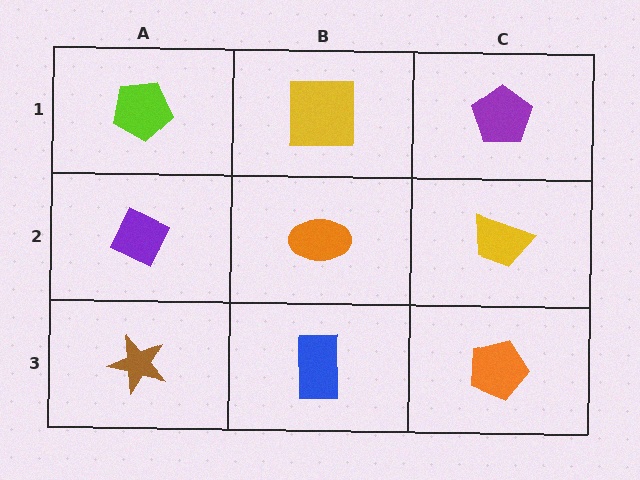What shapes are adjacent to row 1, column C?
A yellow trapezoid (row 2, column C), a yellow square (row 1, column B).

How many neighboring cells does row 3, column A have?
2.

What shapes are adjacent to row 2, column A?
A lime pentagon (row 1, column A), a brown star (row 3, column A), an orange ellipse (row 2, column B).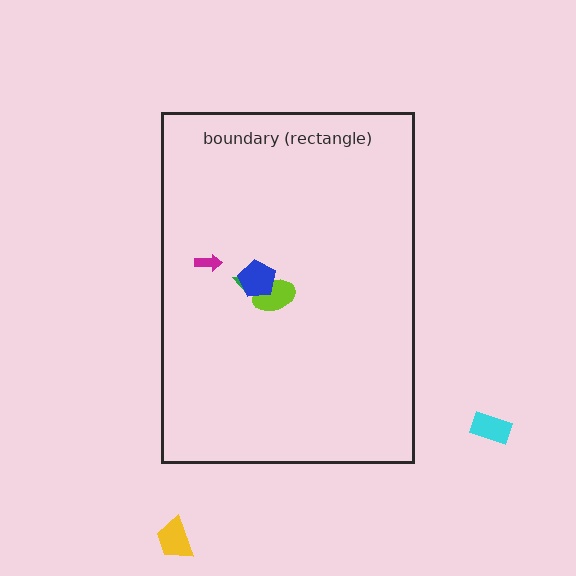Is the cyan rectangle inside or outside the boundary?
Outside.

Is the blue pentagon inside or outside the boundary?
Inside.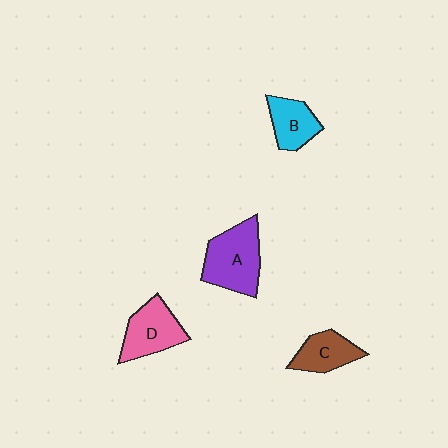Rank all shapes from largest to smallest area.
From largest to smallest: A (purple), D (pink), C (brown), B (cyan).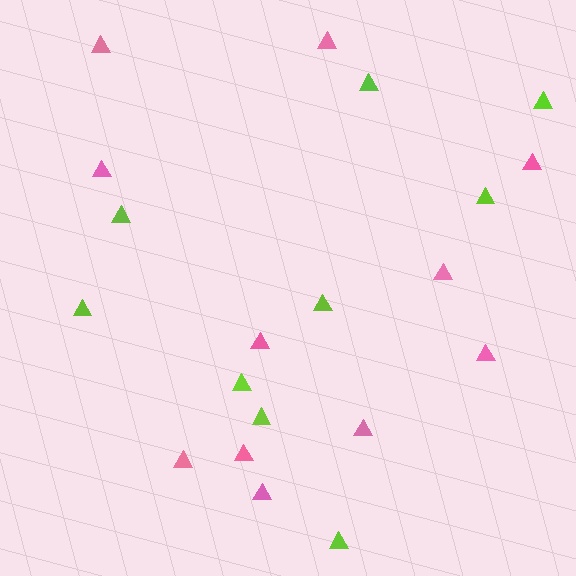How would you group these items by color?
There are 2 groups: one group of lime triangles (9) and one group of pink triangles (11).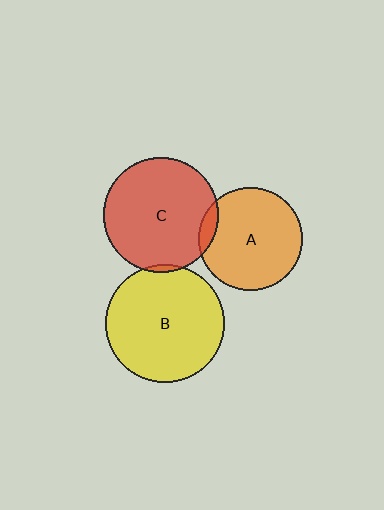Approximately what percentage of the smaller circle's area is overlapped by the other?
Approximately 10%.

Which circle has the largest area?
Circle B (yellow).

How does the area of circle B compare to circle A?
Approximately 1.3 times.